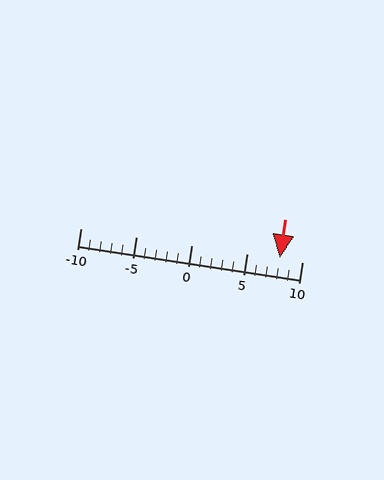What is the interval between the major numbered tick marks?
The major tick marks are spaced 5 units apart.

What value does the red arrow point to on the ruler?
The red arrow points to approximately 8.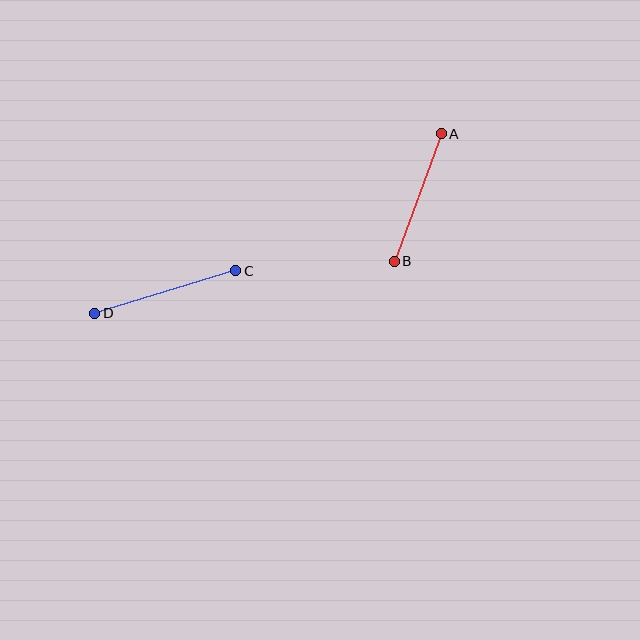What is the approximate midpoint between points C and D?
The midpoint is at approximately (165, 292) pixels.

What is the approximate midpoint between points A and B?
The midpoint is at approximately (418, 198) pixels.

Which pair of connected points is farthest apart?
Points C and D are farthest apart.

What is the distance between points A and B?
The distance is approximately 136 pixels.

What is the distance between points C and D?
The distance is approximately 147 pixels.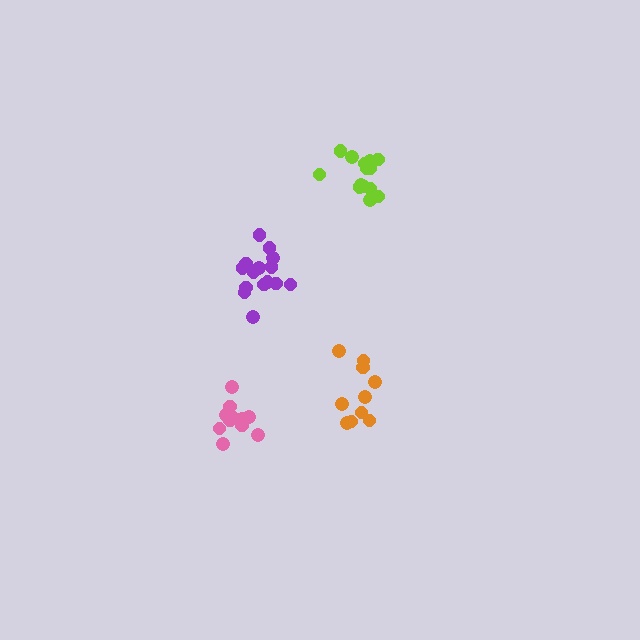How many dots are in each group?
Group 1: 11 dots, Group 2: 15 dots, Group 3: 15 dots, Group 4: 10 dots (51 total).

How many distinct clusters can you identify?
There are 4 distinct clusters.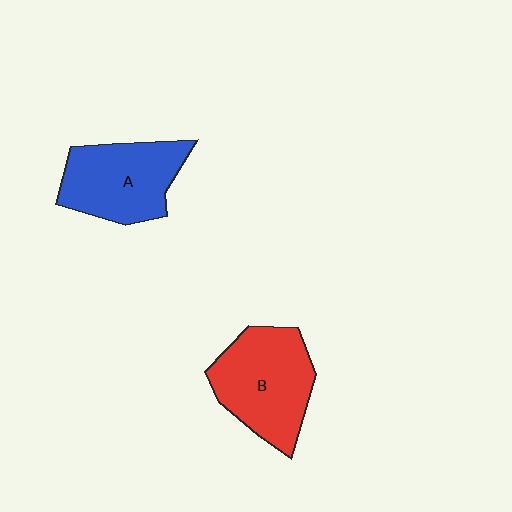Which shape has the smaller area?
Shape A (blue).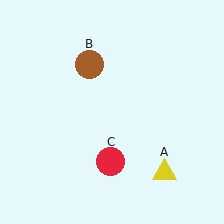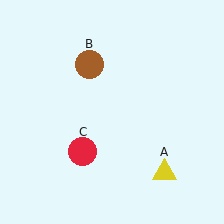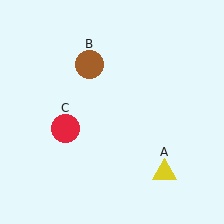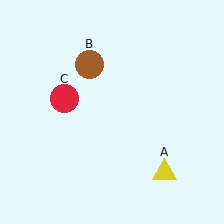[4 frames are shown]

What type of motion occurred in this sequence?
The red circle (object C) rotated clockwise around the center of the scene.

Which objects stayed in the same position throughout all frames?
Yellow triangle (object A) and brown circle (object B) remained stationary.